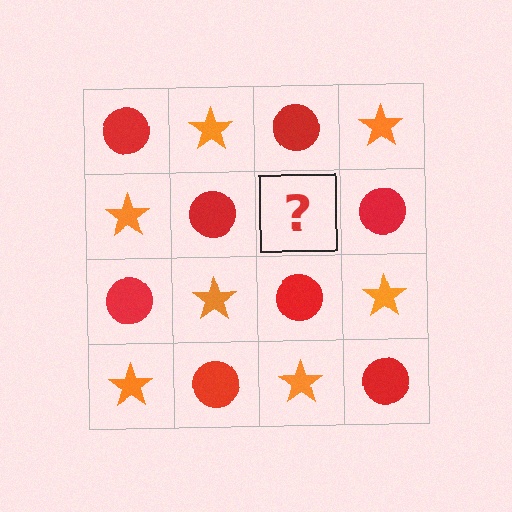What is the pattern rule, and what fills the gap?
The rule is that it alternates red circle and orange star in a checkerboard pattern. The gap should be filled with an orange star.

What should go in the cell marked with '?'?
The missing cell should contain an orange star.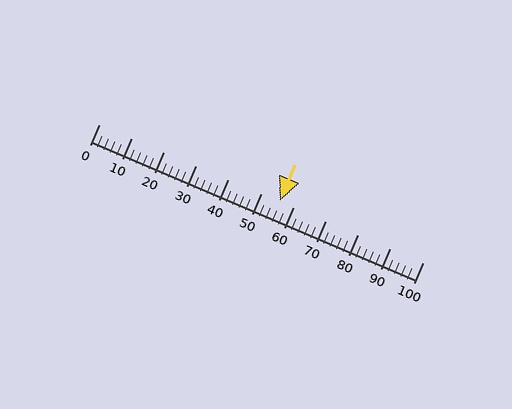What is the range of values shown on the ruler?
The ruler shows values from 0 to 100.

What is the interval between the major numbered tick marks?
The major tick marks are spaced 10 units apart.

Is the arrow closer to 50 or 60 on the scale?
The arrow is closer to 60.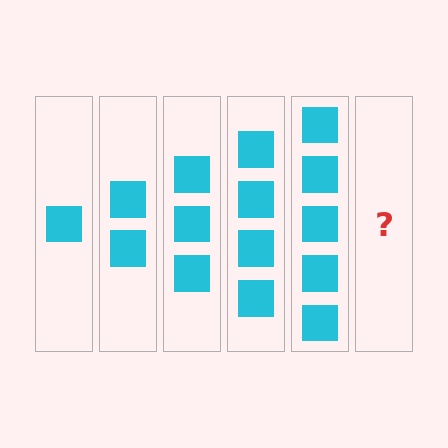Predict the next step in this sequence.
The next step is 6 squares.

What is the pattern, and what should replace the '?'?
The pattern is that each step adds one more square. The '?' should be 6 squares.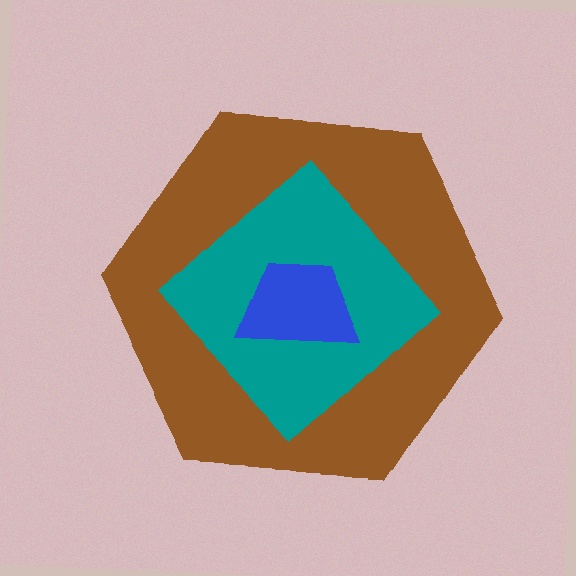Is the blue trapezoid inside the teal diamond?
Yes.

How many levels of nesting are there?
3.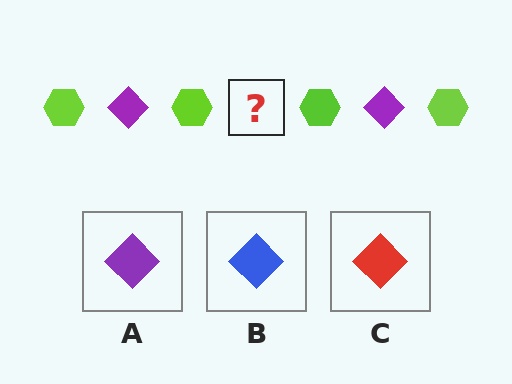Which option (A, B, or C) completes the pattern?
A.